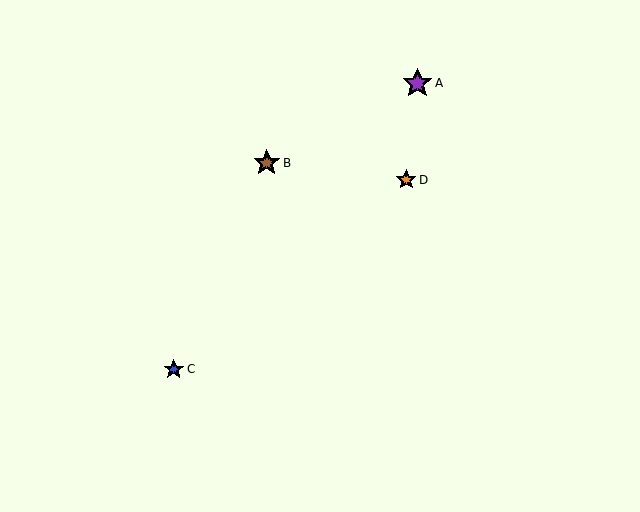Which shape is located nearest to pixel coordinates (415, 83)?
The purple star (labeled A) at (417, 83) is nearest to that location.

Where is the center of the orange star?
The center of the orange star is at (406, 180).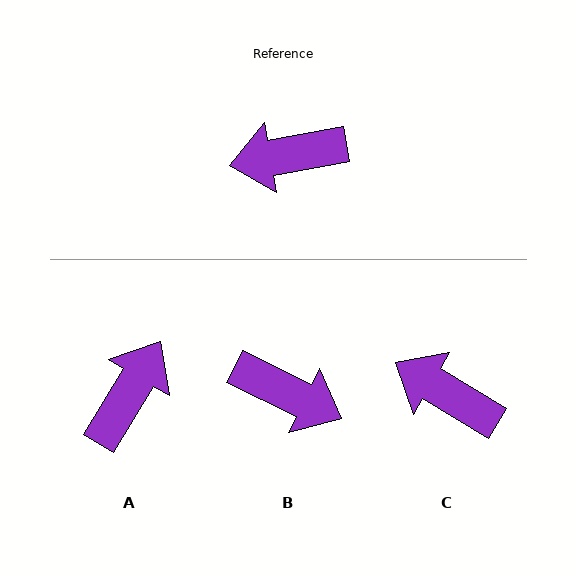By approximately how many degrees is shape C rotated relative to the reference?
Approximately 41 degrees clockwise.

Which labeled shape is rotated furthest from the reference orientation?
B, about 143 degrees away.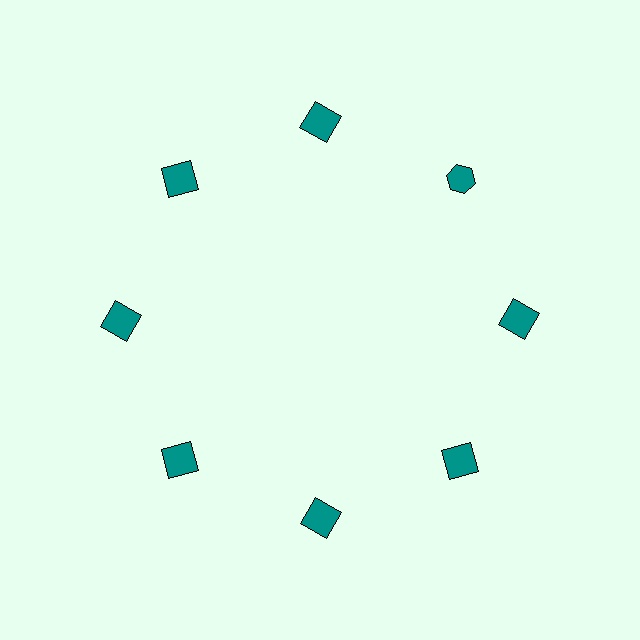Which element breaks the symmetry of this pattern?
The teal hexagon at roughly the 2 o'clock position breaks the symmetry. All other shapes are teal squares.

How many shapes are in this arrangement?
There are 8 shapes arranged in a ring pattern.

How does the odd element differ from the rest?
It has a different shape: hexagon instead of square.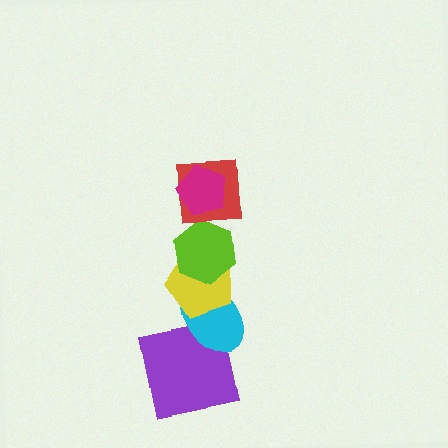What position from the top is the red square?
The red square is 2nd from the top.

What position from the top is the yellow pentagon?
The yellow pentagon is 4th from the top.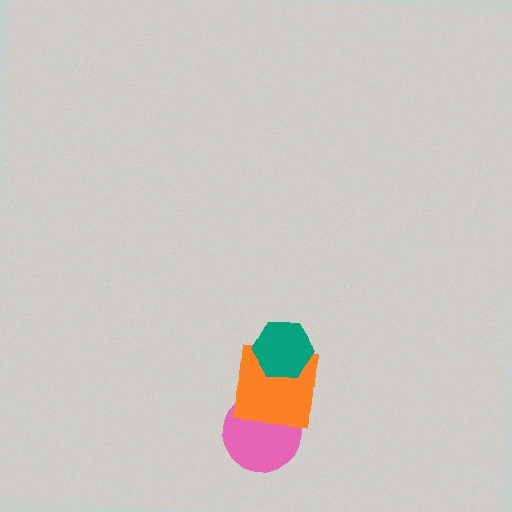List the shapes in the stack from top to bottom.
From top to bottom: the teal hexagon, the orange square, the pink circle.